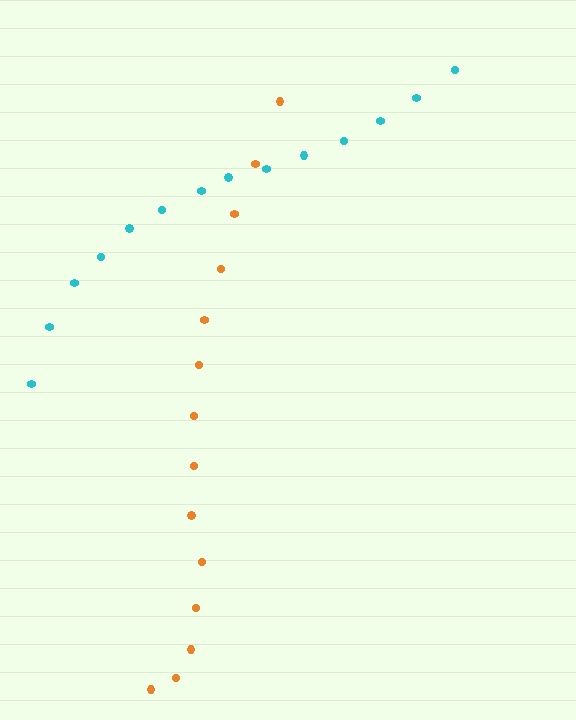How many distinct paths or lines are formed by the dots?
There are 2 distinct paths.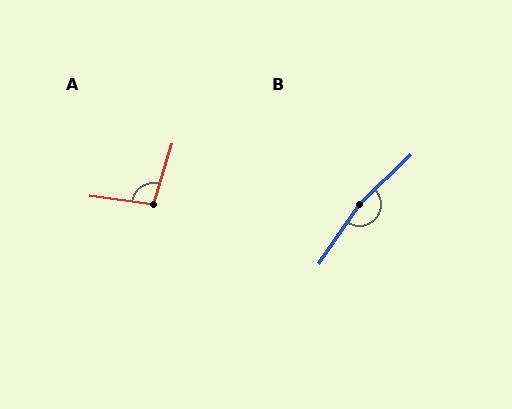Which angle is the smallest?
A, at approximately 99 degrees.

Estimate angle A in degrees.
Approximately 99 degrees.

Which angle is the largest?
B, at approximately 169 degrees.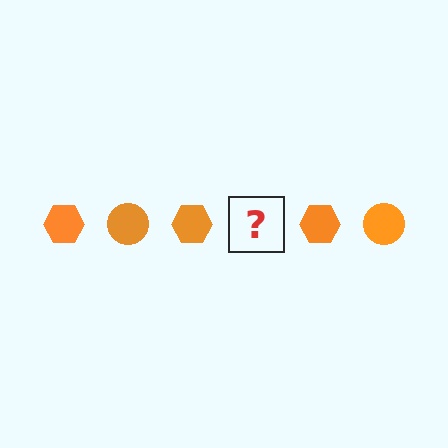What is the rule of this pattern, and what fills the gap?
The rule is that the pattern cycles through hexagon, circle shapes in orange. The gap should be filled with an orange circle.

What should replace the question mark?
The question mark should be replaced with an orange circle.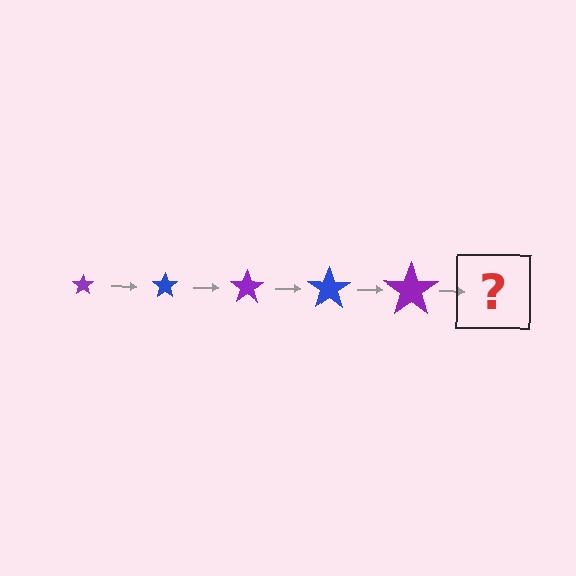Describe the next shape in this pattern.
It should be a blue star, larger than the previous one.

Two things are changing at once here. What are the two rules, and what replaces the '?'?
The two rules are that the star grows larger each step and the color cycles through purple and blue. The '?' should be a blue star, larger than the previous one.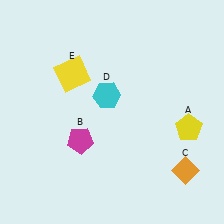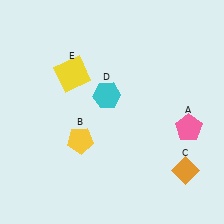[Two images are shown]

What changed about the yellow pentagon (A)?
In Image 1, A is yellow. In Image 2, it changed to pink.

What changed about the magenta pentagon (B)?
In Image 1, B is magenta. In Image 2, it changed to yellow.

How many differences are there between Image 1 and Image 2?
There are 2 differences between the two images.